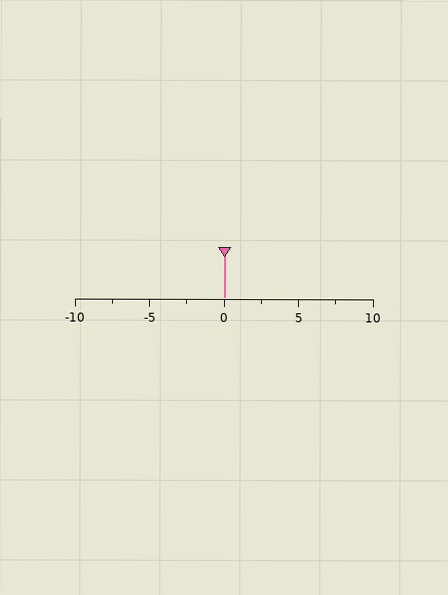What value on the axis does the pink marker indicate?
The marker indicates approximately 0.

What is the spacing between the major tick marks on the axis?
The major ticks are spaced 5 apart.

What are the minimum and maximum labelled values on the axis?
The axis runs from -10 to 10.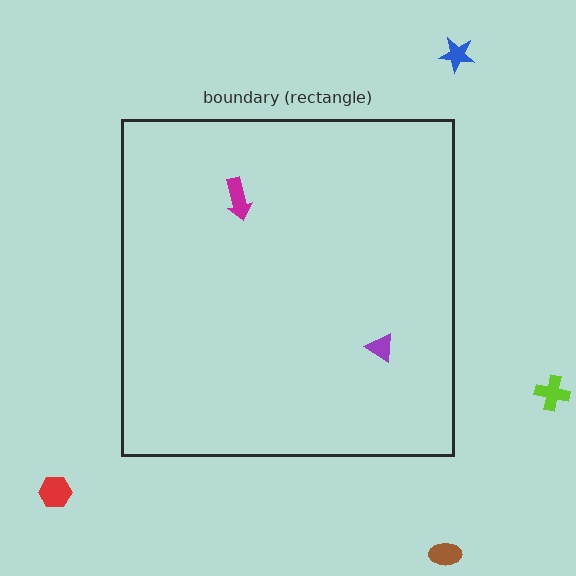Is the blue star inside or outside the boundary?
Outside.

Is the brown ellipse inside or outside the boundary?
Outside.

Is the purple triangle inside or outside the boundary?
Inside.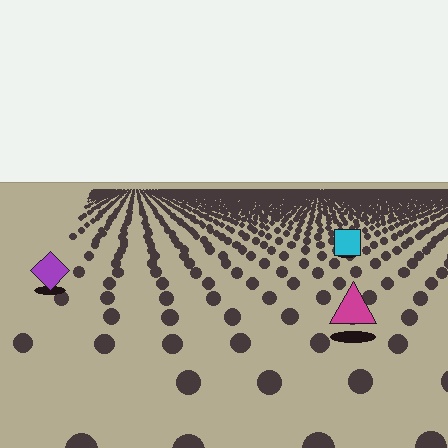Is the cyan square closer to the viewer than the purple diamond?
No. The purple diamond is closer — you can tell from the texture gradient: the ground texture is coarser near it.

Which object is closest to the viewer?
The magenta triangle is closest. The texture marks near it are larger and more spread out.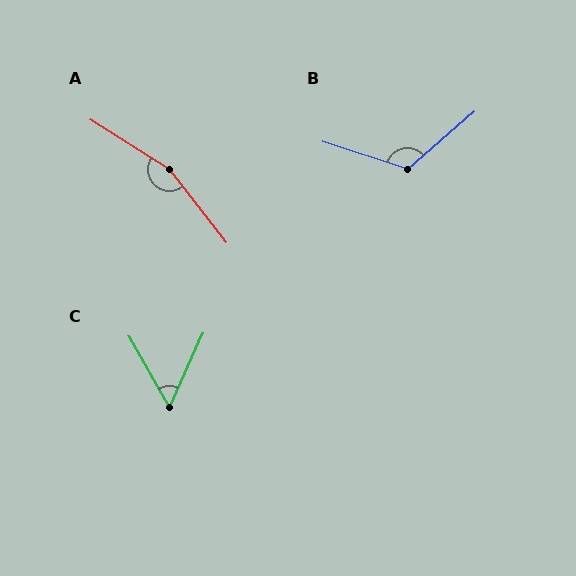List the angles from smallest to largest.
C (53°), B (121°), A (160°).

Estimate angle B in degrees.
Approximately 121 degrees.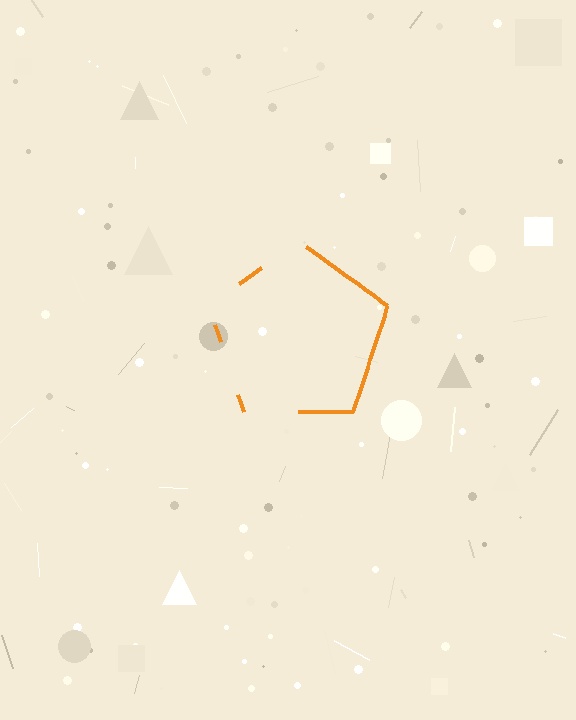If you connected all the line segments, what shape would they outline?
They would outline a pentagon.